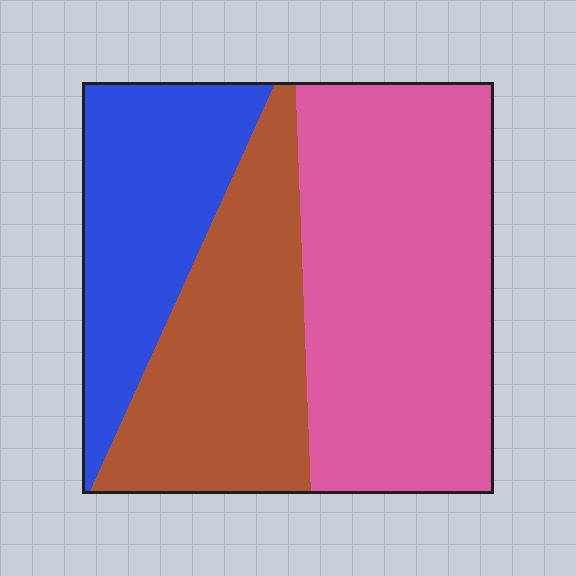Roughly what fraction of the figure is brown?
Brown covers 29% of the figure.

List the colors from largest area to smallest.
From largest to smallest: pink, brown, blue.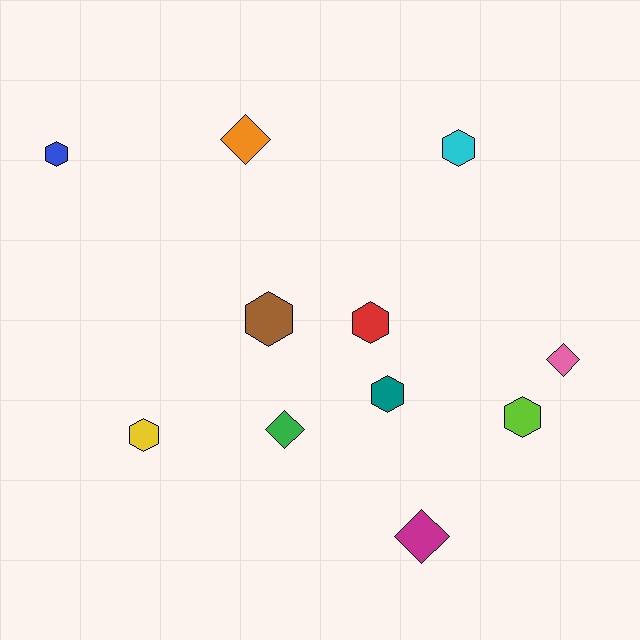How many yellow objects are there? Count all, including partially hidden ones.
There is 1 yellow object.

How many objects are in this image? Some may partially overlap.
There are 11 objects.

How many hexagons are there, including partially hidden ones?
There are 7 hexagons.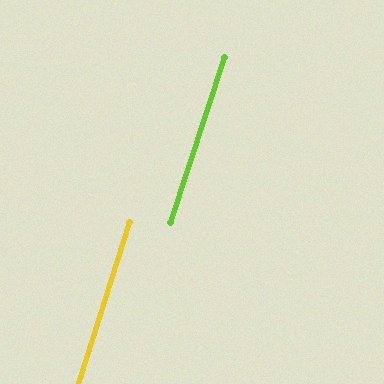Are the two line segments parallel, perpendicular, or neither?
Parallel — their directions differ by only 0.3°.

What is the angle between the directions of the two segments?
Approximately 0 degrees.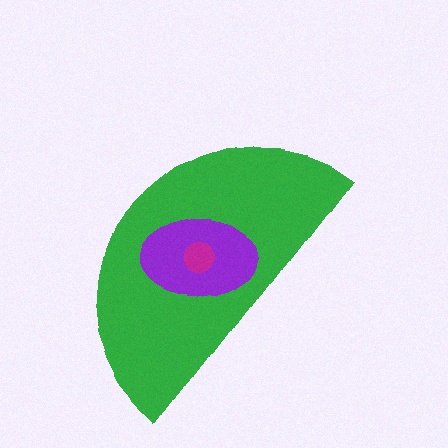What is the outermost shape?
The green semicircle.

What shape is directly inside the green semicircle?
The purple ellipse.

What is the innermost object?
The magenta circle.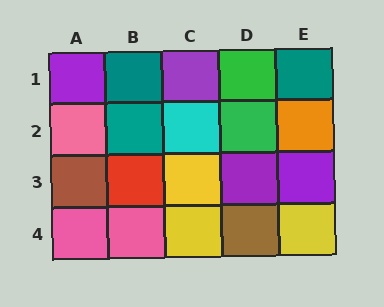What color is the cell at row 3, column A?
Brown.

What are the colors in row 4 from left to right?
Pink, pink, yellow, brown, yellow.